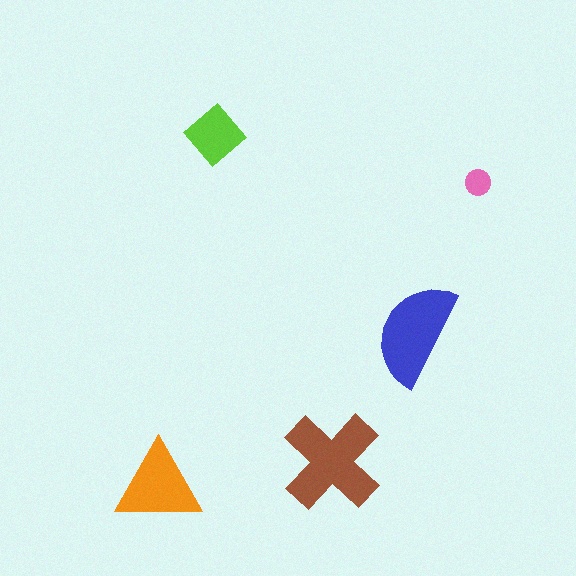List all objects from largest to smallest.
The brown cross, the blue semicircle, the orange triangle, the lime diamond, the pink circle.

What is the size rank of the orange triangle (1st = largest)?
3rd.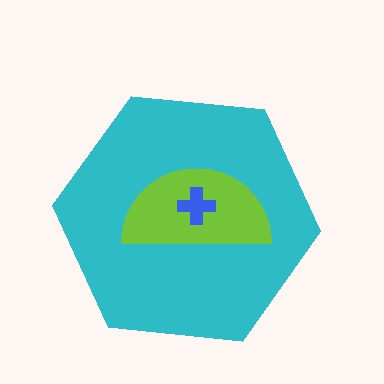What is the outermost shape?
The cyan hexagon.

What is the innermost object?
The blue cross.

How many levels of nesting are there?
3.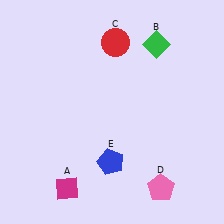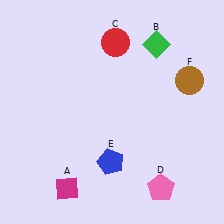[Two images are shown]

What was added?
A brown circle (F) was added in Image 2.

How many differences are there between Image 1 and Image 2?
There is 1 difference between the two images.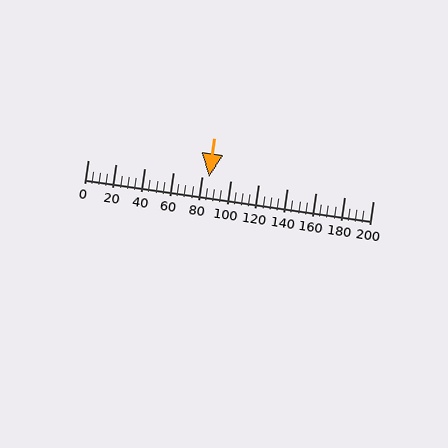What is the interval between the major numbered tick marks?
The major tick marks are spaced 20 units apart.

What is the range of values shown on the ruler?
The ruler shows values from 0 to 200.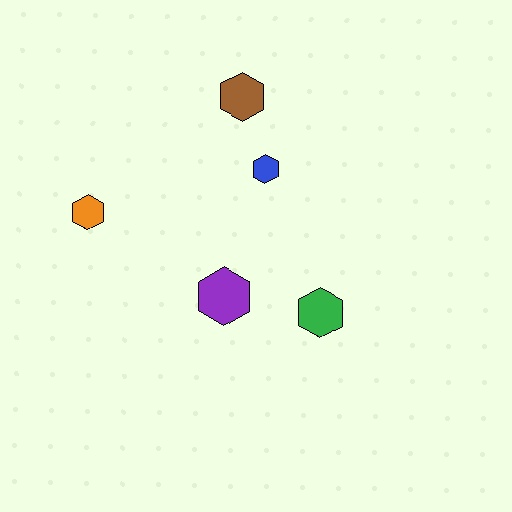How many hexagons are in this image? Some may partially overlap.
There are 5 hexagons.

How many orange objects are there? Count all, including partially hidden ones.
There is 1 orange object.